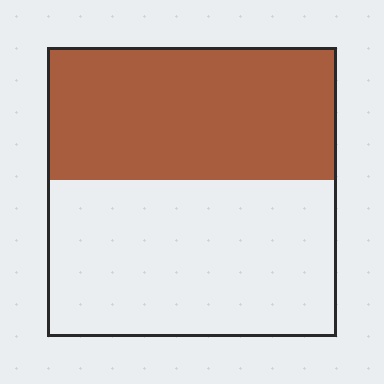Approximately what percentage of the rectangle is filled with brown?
Approximately 45%.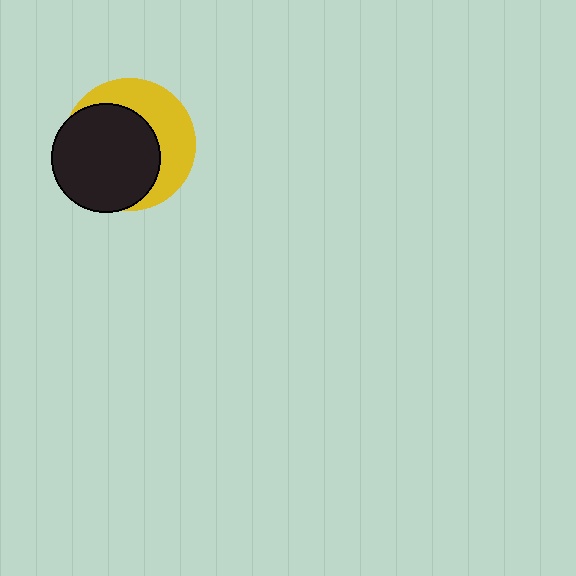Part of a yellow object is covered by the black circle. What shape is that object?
It is a circle.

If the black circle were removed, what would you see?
You would see the complete yellow circle.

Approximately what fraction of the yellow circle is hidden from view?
Roughly 58% of the yellow circle is hidden behind the black circle.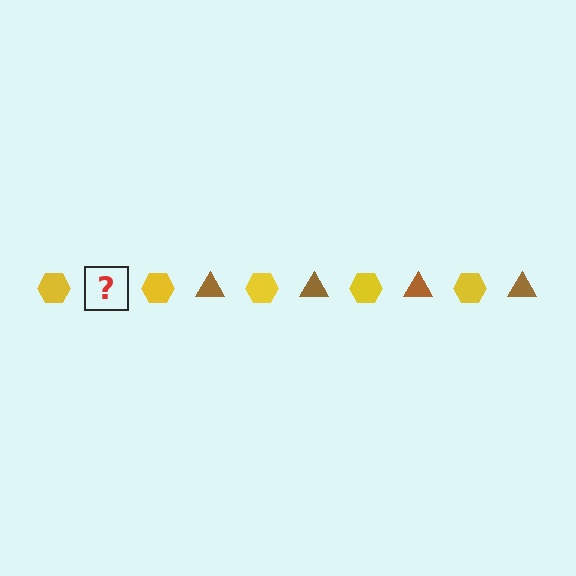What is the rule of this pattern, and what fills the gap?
The rule is that the pattern alternates between yellow hexagon and brown triangle. The gap should be filled with a brown triangle.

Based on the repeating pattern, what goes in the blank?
The blank should be a brown triangle.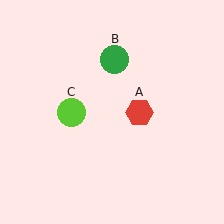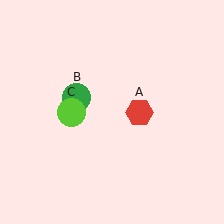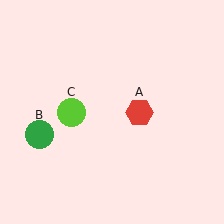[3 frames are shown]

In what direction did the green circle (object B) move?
The green circle (object B) moved down and to the left.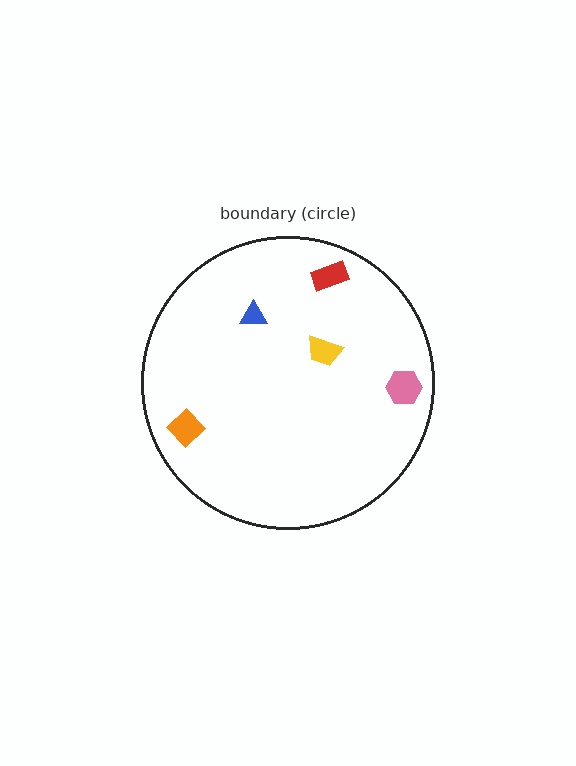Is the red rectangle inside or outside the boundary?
Inside.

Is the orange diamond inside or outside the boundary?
Inside.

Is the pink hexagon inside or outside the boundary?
Inside.